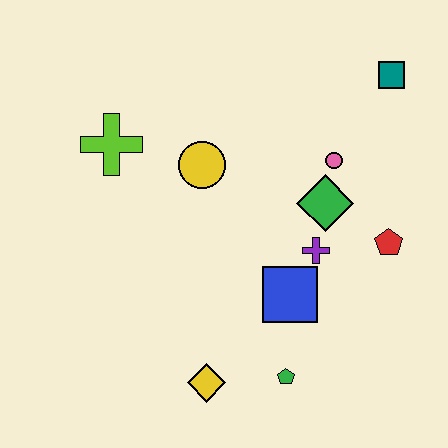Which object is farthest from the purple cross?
The lime cross is farthest from the purple cross.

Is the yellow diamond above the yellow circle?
No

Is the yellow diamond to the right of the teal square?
No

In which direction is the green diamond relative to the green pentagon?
The green diamond is above the green pentagon.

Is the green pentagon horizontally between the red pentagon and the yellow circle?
Yes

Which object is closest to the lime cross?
The yellow circle is closest to the lime cross.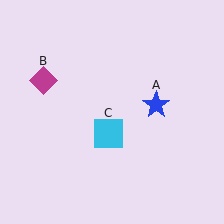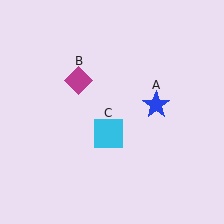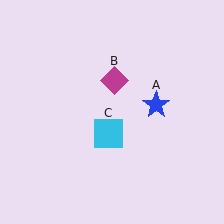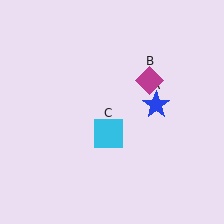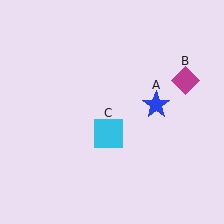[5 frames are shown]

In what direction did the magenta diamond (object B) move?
The magenta diamond (object B) moved right.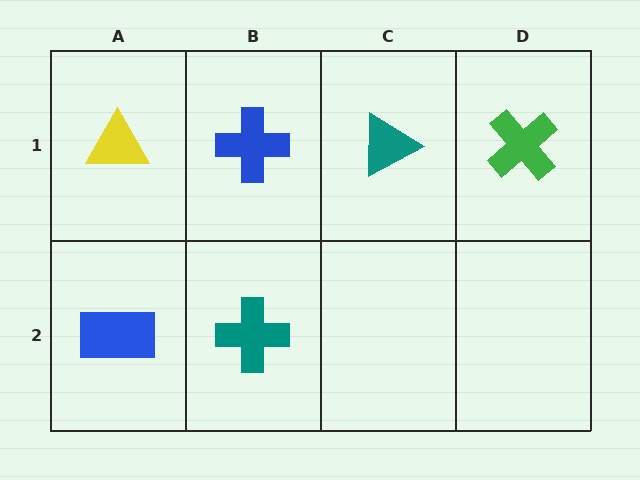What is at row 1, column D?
A green cross.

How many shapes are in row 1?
4 shapes.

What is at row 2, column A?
A blue rectangle.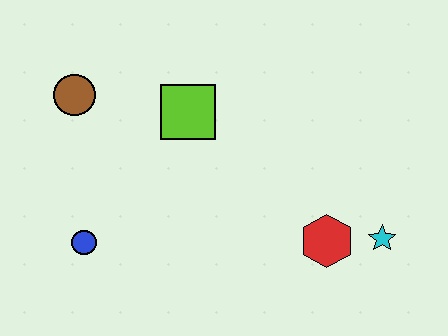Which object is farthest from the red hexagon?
The brown circle is farthest from the red hexagon.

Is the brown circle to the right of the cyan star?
No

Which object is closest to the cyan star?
The red hexagon is closest to the cyan star.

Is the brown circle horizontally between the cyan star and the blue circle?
No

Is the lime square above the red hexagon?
Yes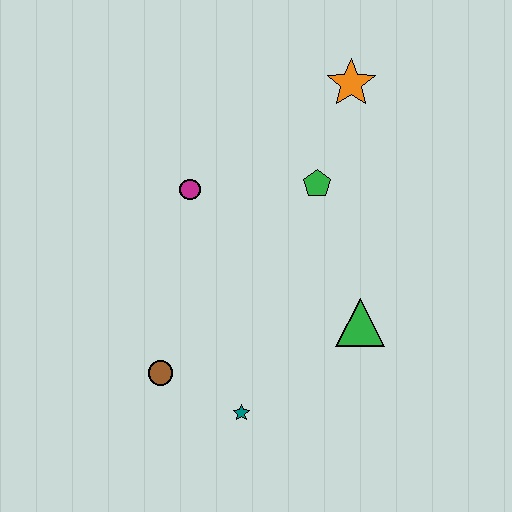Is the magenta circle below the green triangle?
No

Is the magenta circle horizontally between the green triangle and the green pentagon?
No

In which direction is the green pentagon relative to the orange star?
The green pentagon is below the orange star.